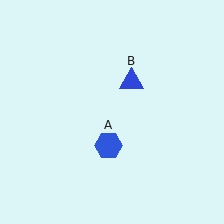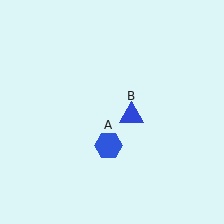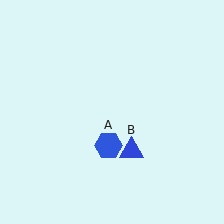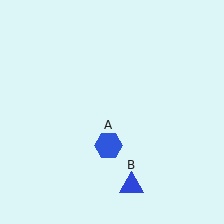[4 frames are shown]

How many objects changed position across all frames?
1 object changed position: blue triangle (object B).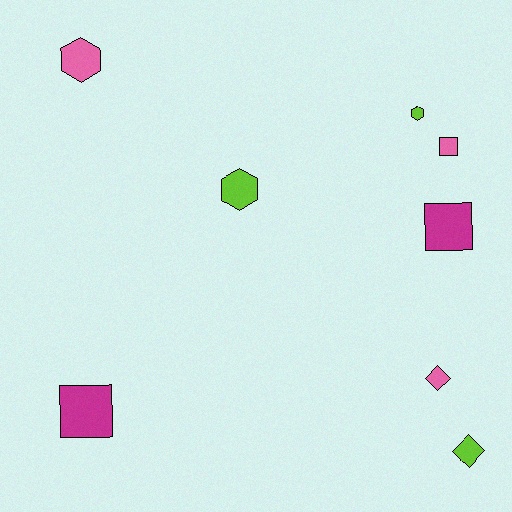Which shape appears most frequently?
Square, with 3 objects.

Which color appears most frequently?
Pink, with 3 objects.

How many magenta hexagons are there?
There are no magenta hexagons.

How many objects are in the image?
There are 8 objects.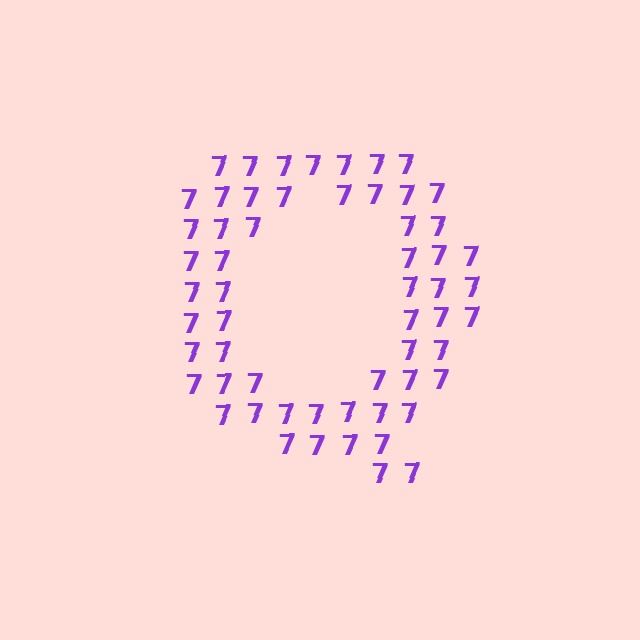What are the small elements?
The small elements are digit 7's.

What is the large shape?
The large shape is the letter Q.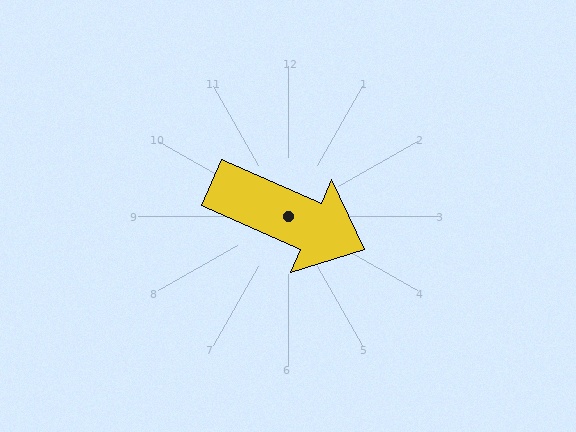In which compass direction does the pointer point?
Southeast.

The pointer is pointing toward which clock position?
Roughly 4 o'clock.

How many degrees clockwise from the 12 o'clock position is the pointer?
Approximately 114 degrees.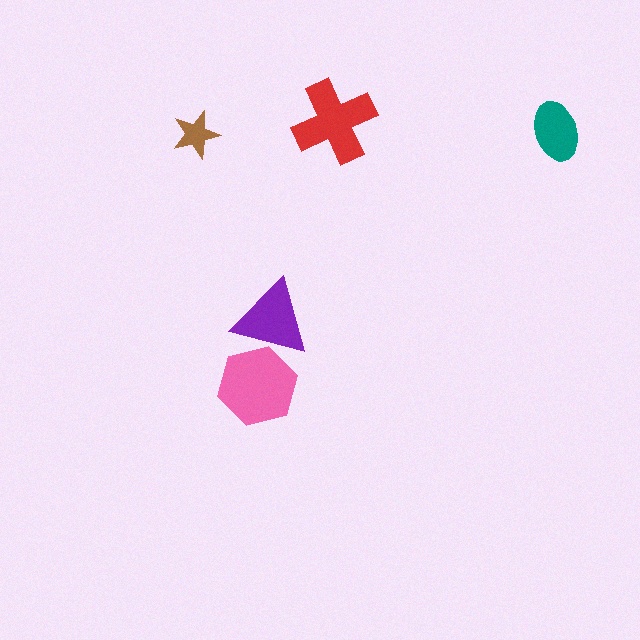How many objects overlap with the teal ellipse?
0 objects overlap with the teal ellipse.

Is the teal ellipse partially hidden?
No, no other shape covers it.